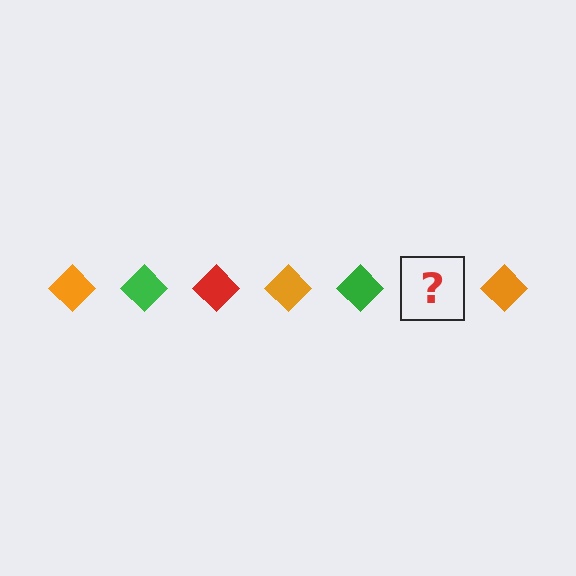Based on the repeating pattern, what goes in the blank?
The blank should be a red diamond.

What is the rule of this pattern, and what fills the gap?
The rule is that the pattern cycles through orange, green, red diamonds. The gap should be filled with a red diamond.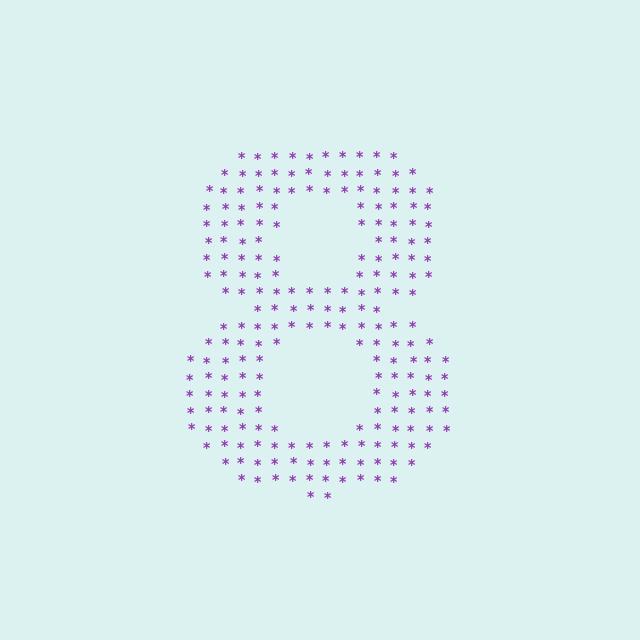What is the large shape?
The large shape is the digit 8.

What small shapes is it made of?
It is made of small asterisks.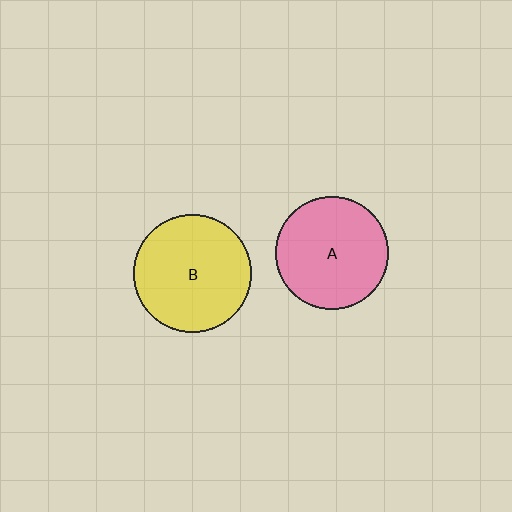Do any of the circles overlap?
No, none of the circles overlap.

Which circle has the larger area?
Circle B (yellow).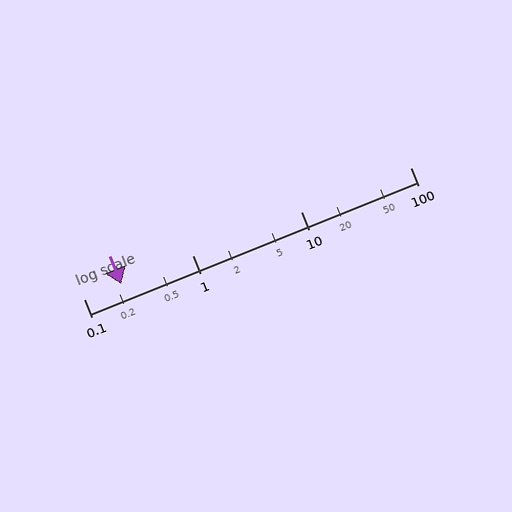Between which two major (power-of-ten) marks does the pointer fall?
The pointer is between 0.1 and 1.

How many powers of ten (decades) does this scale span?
The scale spans 3 decades, from 0.1 to 100.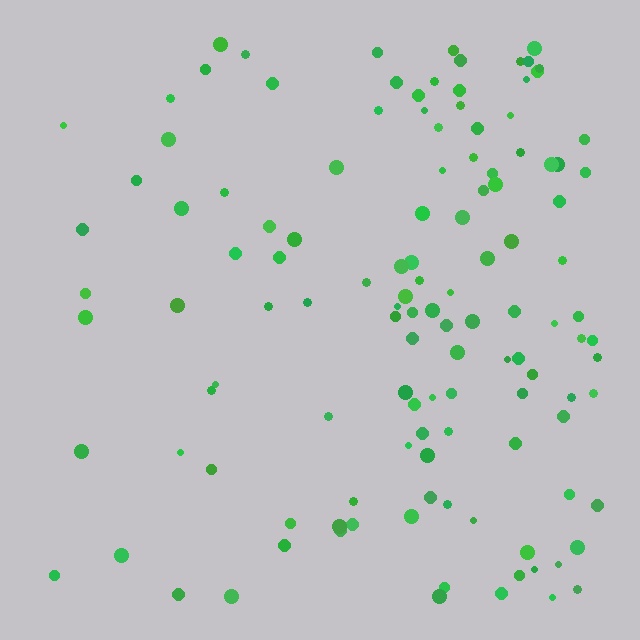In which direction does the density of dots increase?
From left to right, with the right side densest.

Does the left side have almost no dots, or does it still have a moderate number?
Still a moderate number, just noticeably fewer than the right.